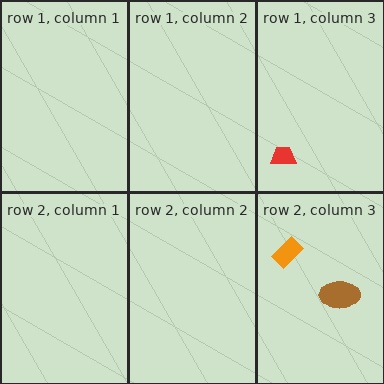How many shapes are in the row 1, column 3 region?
1.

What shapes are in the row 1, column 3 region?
The red trapezoid.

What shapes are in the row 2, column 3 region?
The orange rectangle, the brown ellipse.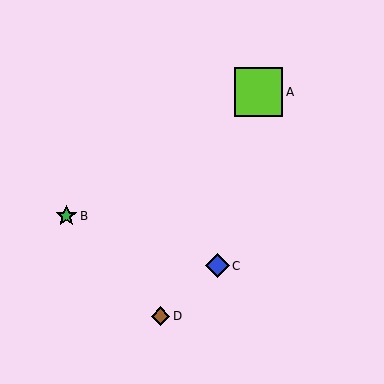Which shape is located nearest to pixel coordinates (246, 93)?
The lime square (labeled A) at (259, 92) is nearest to that location.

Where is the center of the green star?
The center of the green star is at (66, 216).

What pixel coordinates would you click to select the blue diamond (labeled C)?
Click at (217, 266) to select the blue diamond C.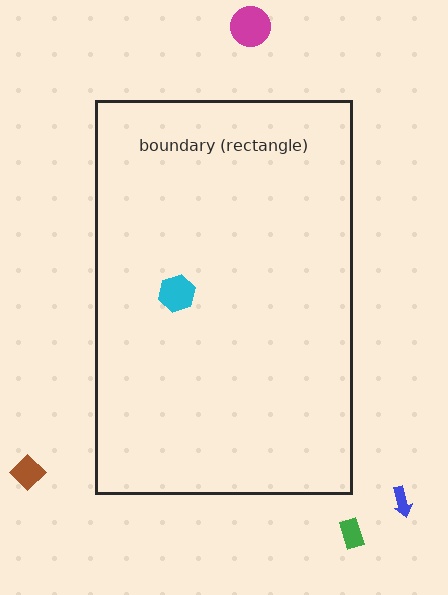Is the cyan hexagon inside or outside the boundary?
Inside.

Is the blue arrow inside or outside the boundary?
Outside.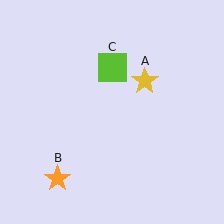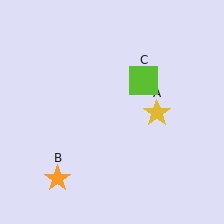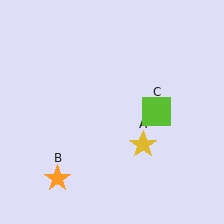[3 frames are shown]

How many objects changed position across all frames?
2 objects changed position: yellow star (object A), lime square (object C).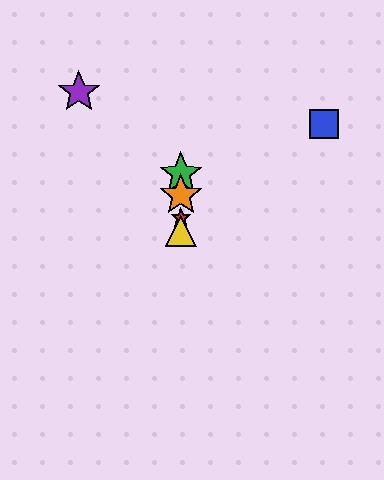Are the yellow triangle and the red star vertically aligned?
Yes, both are at x≈181.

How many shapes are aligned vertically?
4 shapes (the red star, the green star, the yellow triangle, the orange star) are aligned vertically.